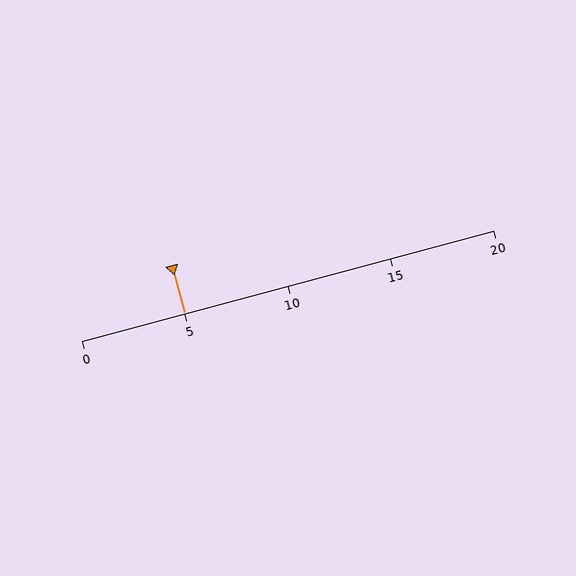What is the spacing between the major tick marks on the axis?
The major ticks are spaced 5 apart.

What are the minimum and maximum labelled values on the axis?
The axis runs from 0 to 20.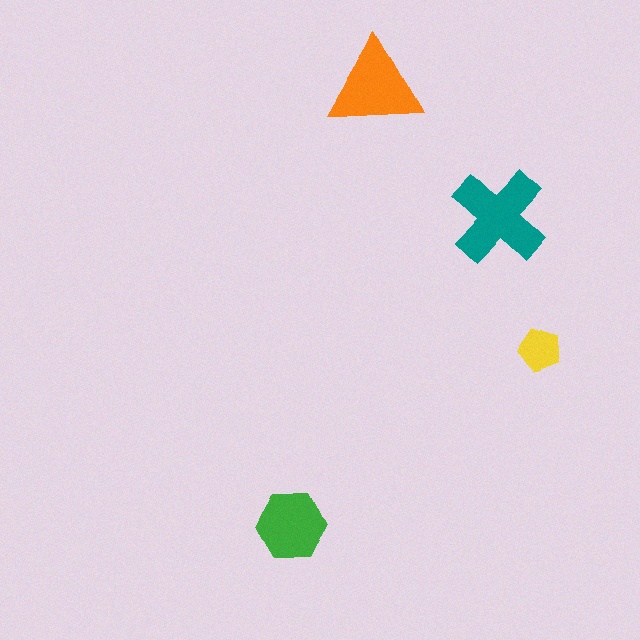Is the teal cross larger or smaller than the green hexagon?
Larger.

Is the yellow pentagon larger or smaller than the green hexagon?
Smaller.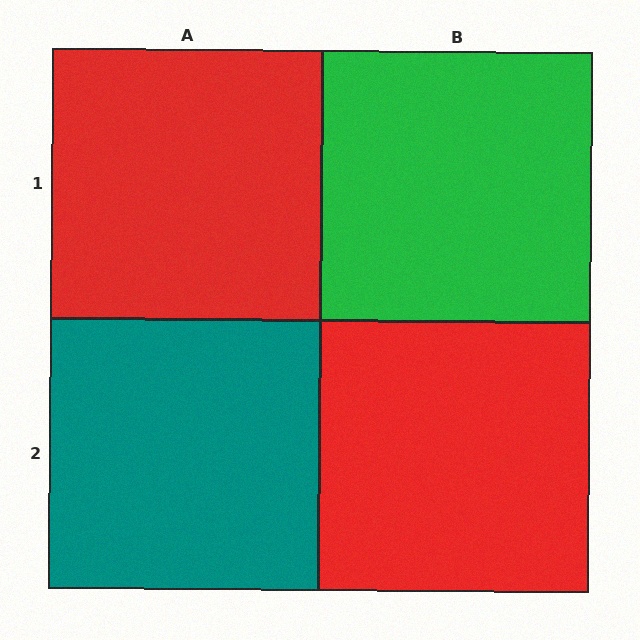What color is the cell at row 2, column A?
Teal.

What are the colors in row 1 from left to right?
Red, green.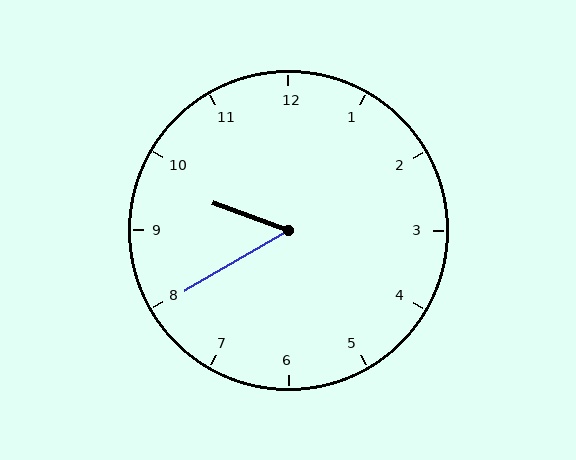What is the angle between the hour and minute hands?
Approximately 50 degrees.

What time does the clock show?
9:40.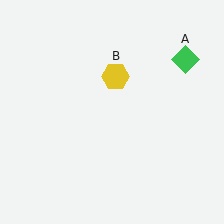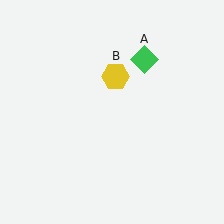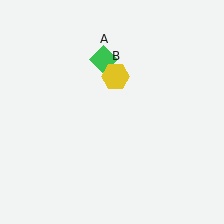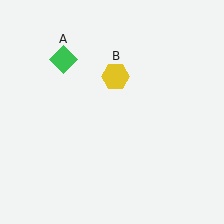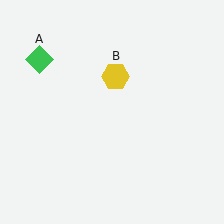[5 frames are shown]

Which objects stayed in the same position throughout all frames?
Yellow hexagon (object B) remained stationary.